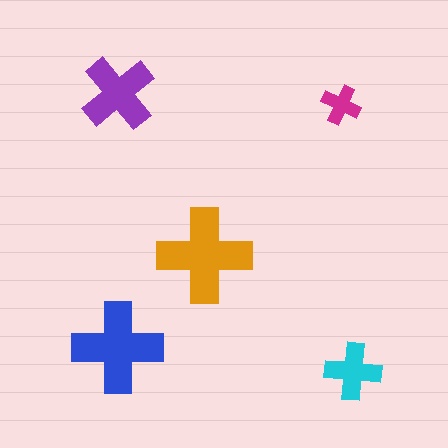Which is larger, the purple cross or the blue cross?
The blue one.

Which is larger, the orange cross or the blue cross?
The orange one.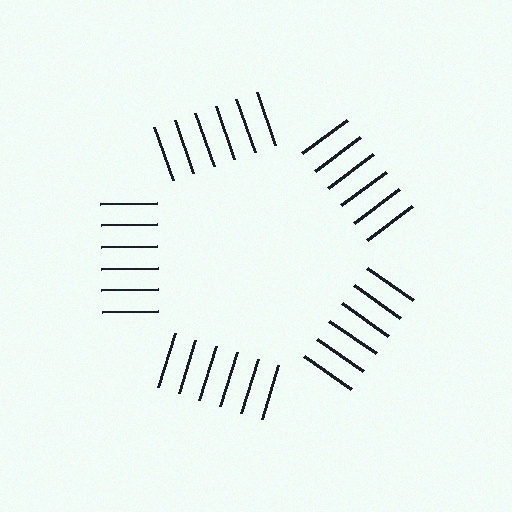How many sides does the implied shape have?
5 sides — the line-ends trace a pentagon.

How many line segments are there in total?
30 — 6 along each of the 5 edges.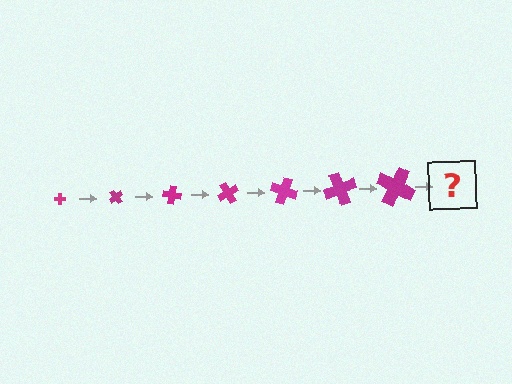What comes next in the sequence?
The next element should be a cross, larger than the previous one and rotated 350 degrees from the start.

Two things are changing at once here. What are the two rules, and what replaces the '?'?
The two rules are that the cross grows larger each step and it rotates 50 degrees each step. The '?' should be a cross, larger than the previous one and rotated 350 degrees from the start.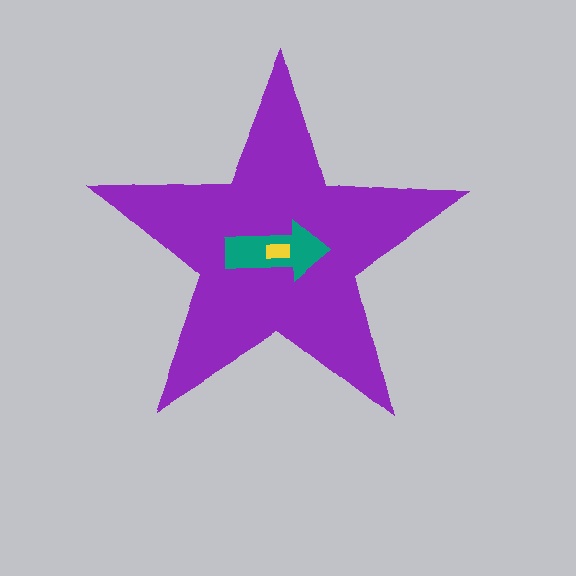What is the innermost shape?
The yellow rectangle.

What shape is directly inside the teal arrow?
The yellow rectangle.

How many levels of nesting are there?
3.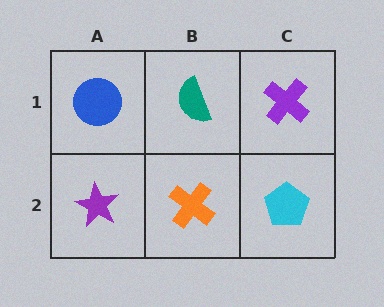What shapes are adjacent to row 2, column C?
A purple cross (row 1, column C), an orange cross (row 2, column B).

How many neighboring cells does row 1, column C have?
2.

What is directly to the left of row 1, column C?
A teal semicircle.